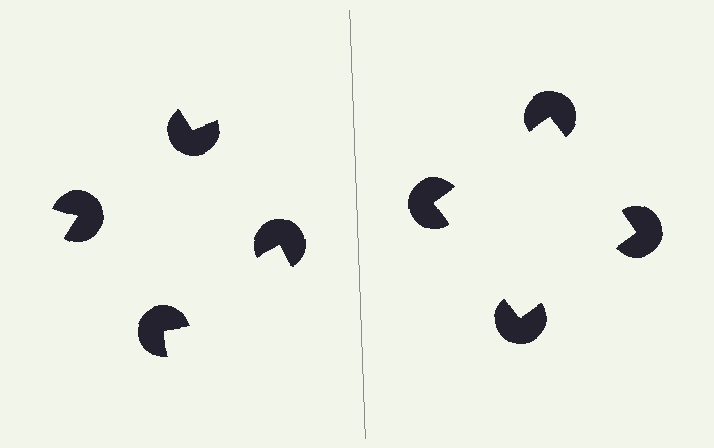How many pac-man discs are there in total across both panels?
8 — 4 on each side.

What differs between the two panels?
The pac-man discs are positioned identically on both sides; only the wedge orientations differ. On the right they align to a square; on the left they are misaligned.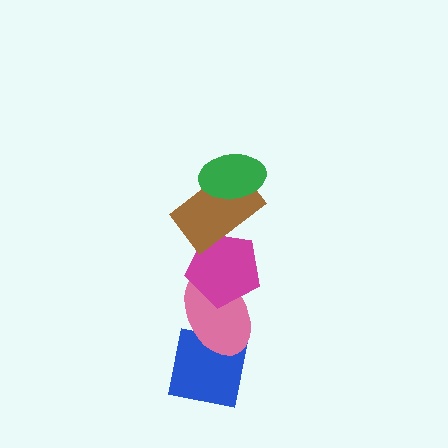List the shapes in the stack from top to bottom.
From top to bottom: the green ellipse, the brown rectangle, the magenta pentagon, the pink ellipse, the blue square.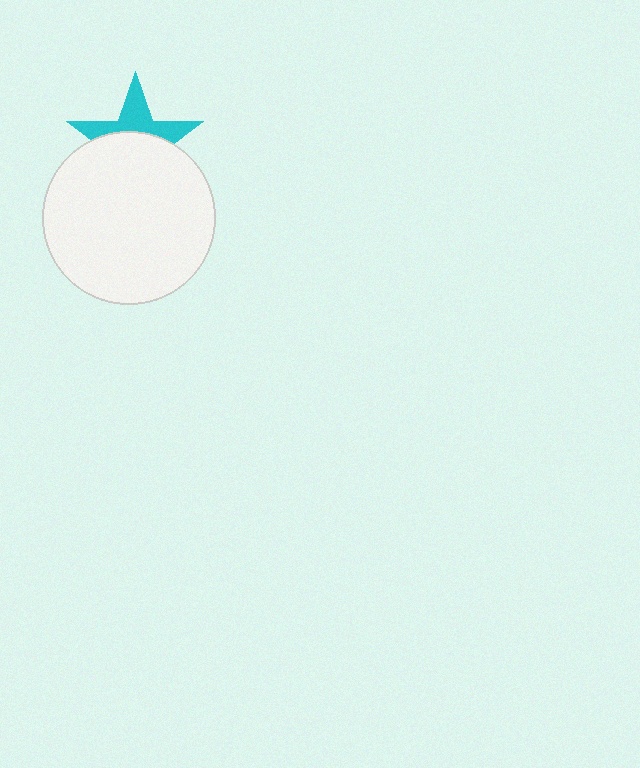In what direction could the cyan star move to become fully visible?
The cyan star could move up. That would shift it out from behind the white circle entirely.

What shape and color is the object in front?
The object in front is a white circle.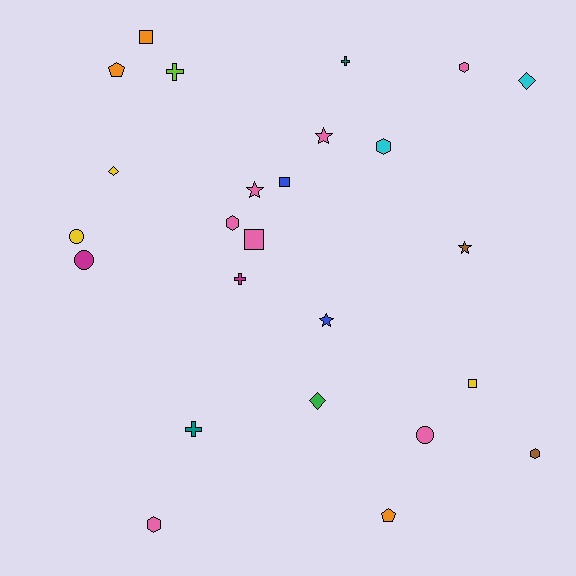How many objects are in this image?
There are 25 objects.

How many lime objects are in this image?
There is 1 lime object.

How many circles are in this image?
There are 3 circles.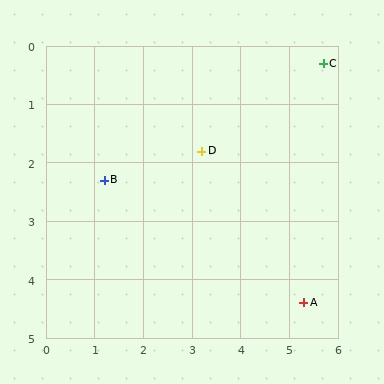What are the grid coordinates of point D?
Point D is at approximately (3.2, 1.8).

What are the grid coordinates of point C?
Point C is at approximately (5.7, 0.3).